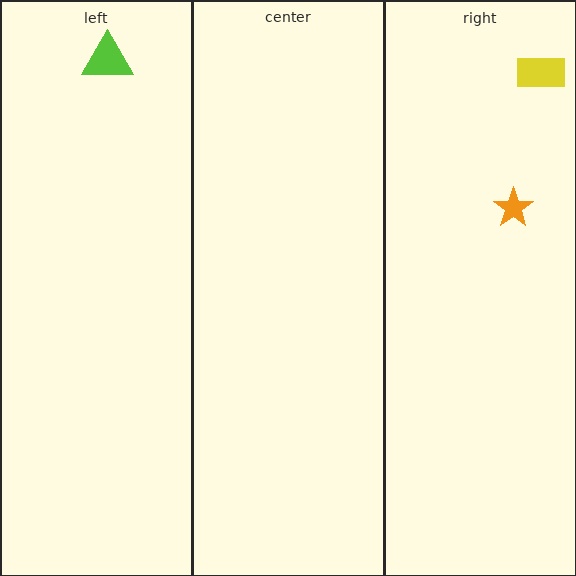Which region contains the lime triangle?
The left region.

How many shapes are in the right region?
2.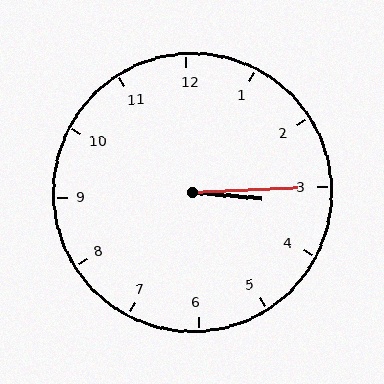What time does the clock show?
3:15.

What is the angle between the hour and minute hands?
Approximately 8 degrees.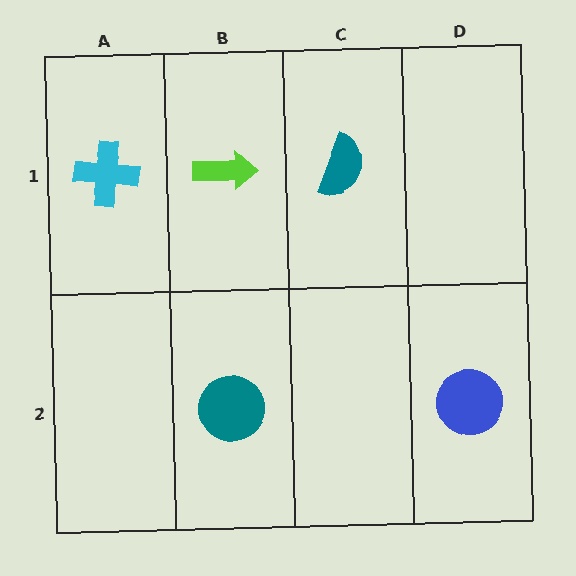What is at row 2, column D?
A blue circle.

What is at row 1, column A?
A cyan cross.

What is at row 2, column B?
A teal circle.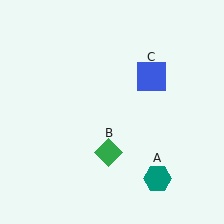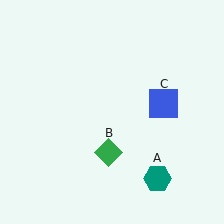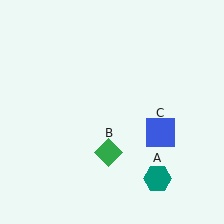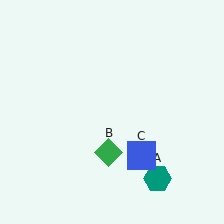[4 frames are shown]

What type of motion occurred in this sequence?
The blue square (object C) rotated clockwise around the center of the scene.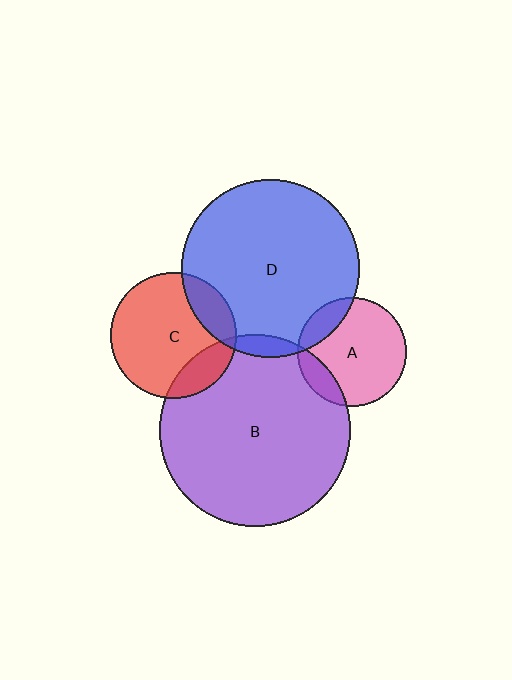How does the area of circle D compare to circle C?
Approximately 2.0 times.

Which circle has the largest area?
Circle B (purple).